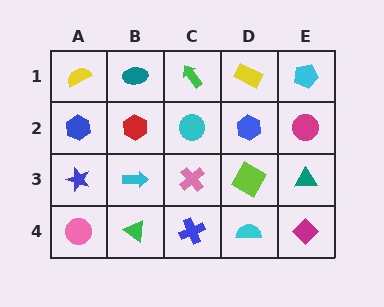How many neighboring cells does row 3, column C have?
4.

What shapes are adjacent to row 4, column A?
A blue star (row 3, column A), a green triangle (row 4, column B).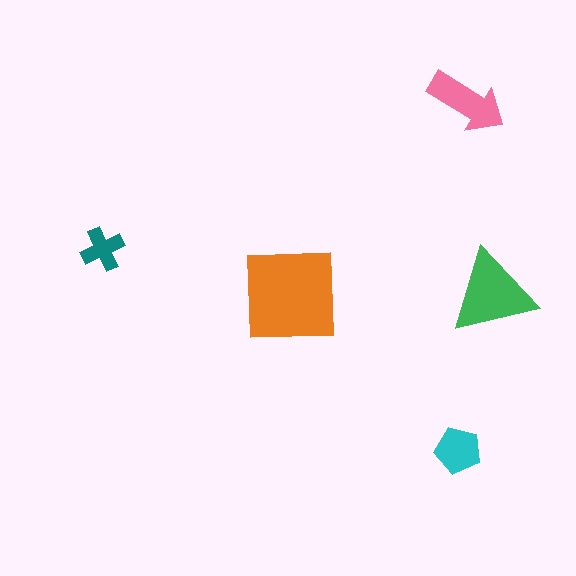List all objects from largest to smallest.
The orange square, the green triangle, the pink arrow, the cyan pentagon, the teal cross.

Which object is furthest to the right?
The green triangle is rightmost.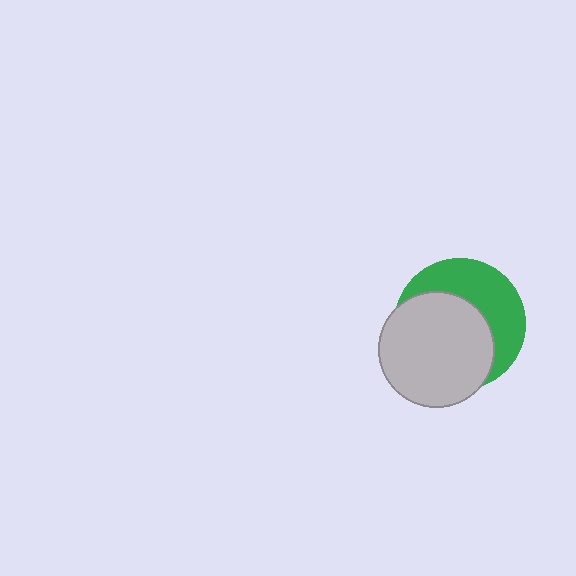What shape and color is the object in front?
The object in front is a light gray circle.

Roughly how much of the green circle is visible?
A small part of it is visible (roughly 43%).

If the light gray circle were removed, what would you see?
You would see the complete green circle.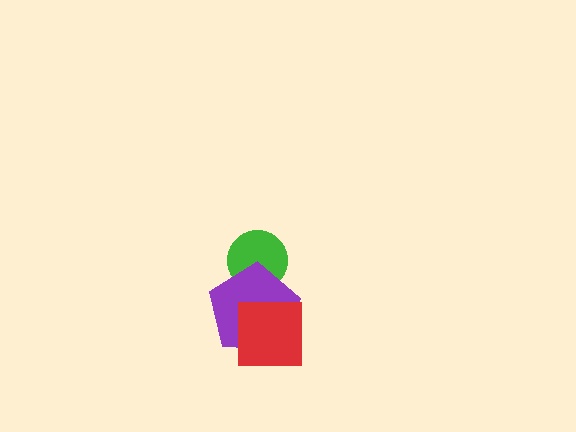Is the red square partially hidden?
No, no other shape covers it.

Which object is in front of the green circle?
The purple pentagon is in front of the green circle.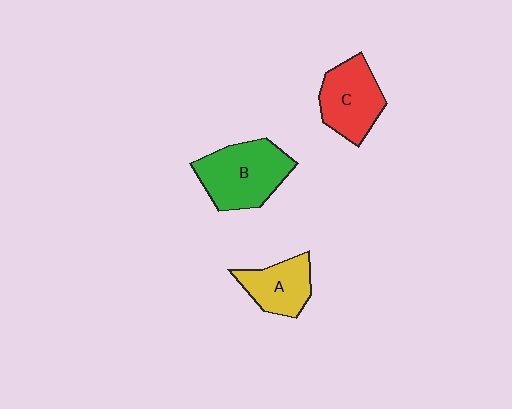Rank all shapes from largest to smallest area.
From largest to smallest: B (green), C (red), A (yellow).